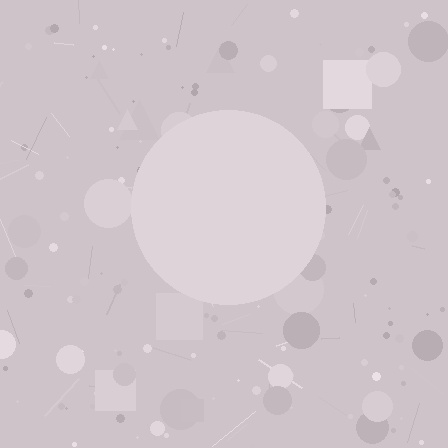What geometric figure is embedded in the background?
A circle is embedded in the background.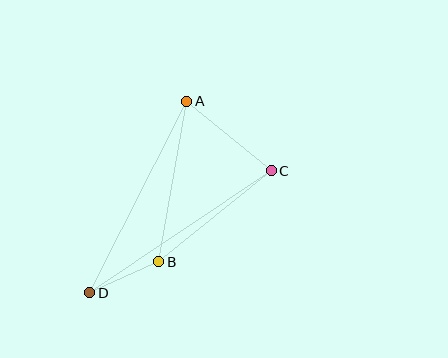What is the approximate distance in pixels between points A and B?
The distance between A and B is approximately 163 pixels.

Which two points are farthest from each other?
Points C and D are farthest from each other.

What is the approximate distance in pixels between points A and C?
The distance between A and C is approximately 110 pixels.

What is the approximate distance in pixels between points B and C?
The distance between B and C is approximately 145 pixels.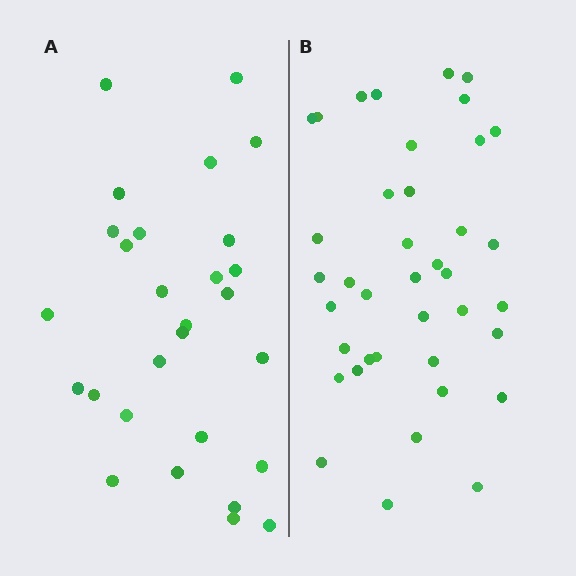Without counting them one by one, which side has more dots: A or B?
Region B (the right region) has more dots.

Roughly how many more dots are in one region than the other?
Region B has roughly 12 or so more dots than region A.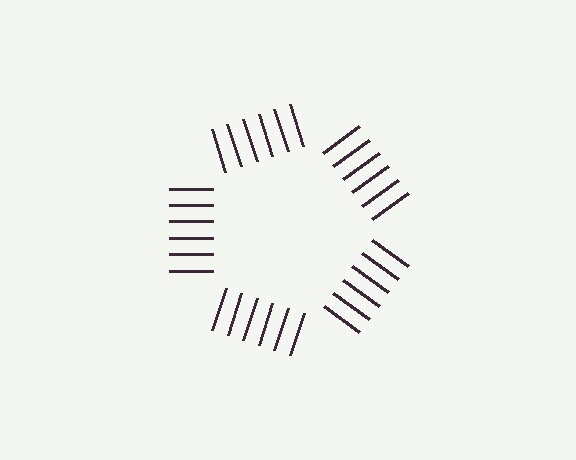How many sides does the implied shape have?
5 sides — the line-ends trace a pentagon.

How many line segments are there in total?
30 — 6 along each of the 5 edges.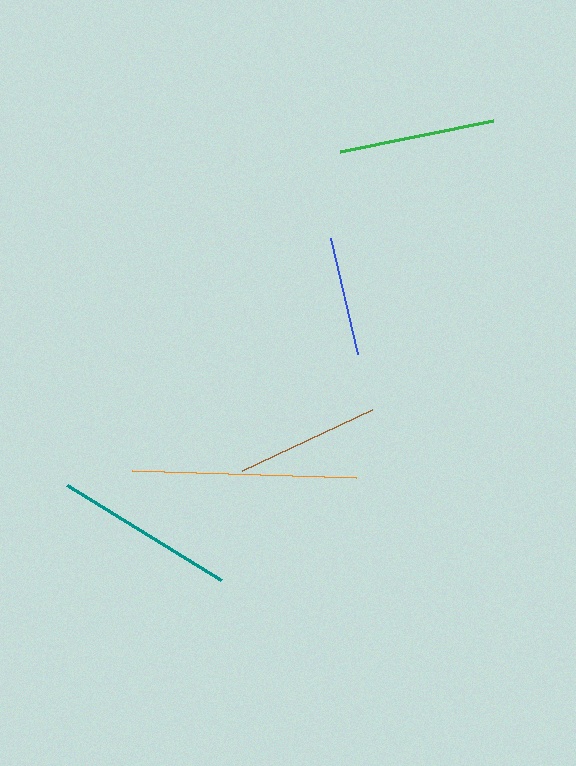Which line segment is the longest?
The orange line is the longest at approximately 224 pixels.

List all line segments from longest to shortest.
From longest to shortest: orange, teal, green, brown, blue.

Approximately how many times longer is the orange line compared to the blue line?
The orange line is approximately 1.9 times the length of the blue line.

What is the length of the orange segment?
The orange segment is approximately 224 pixels long.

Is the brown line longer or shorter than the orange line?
The orange line is longer than the brown line.